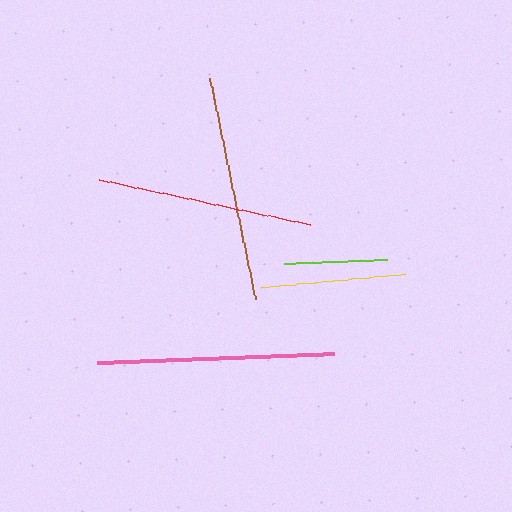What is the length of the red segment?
The red segment is approximately 216 pixels long.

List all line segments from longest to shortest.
From longest to shortest: pink, brown, red, yellow, lime.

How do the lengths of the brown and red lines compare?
The brown and red lines are approximately the same length.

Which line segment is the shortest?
The lime line is the shortest at approximately 103 pixels.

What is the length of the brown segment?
The brown segment is approximately 226 pixels long.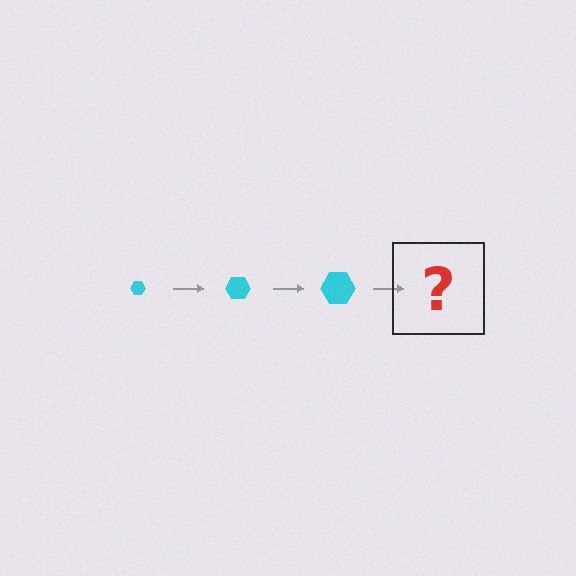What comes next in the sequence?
The next element should be a cyan hexagon, larger than the previous one.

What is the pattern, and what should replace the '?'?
The pattern is that the hexagon gets progressively larger each step. The '?' should be a cyan hexagon, larger than the previous one.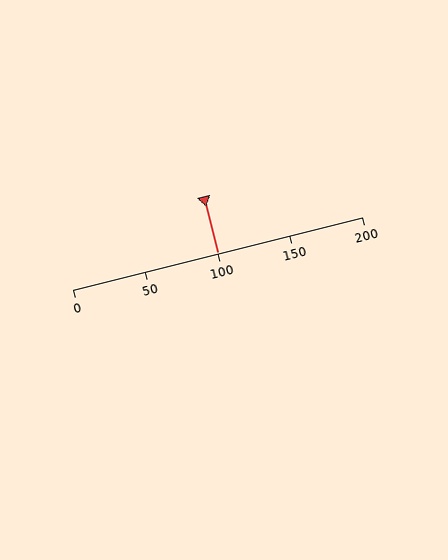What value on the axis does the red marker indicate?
The marker indicates approximately 100.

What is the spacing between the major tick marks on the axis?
The major ticks are spaced 50 apart.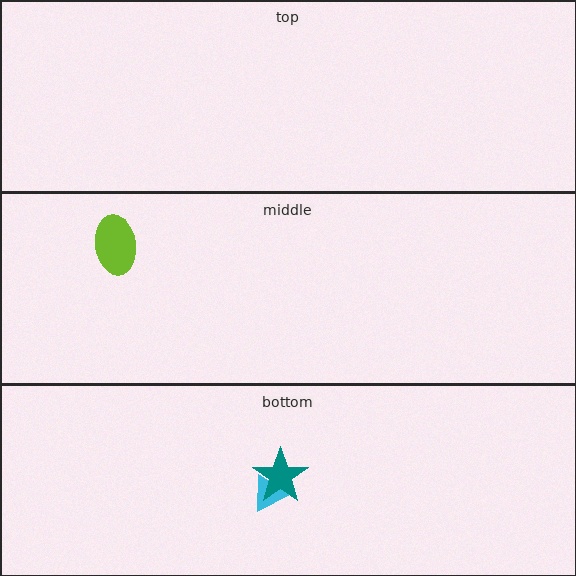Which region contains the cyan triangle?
The bottom region.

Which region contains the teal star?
The bottom region.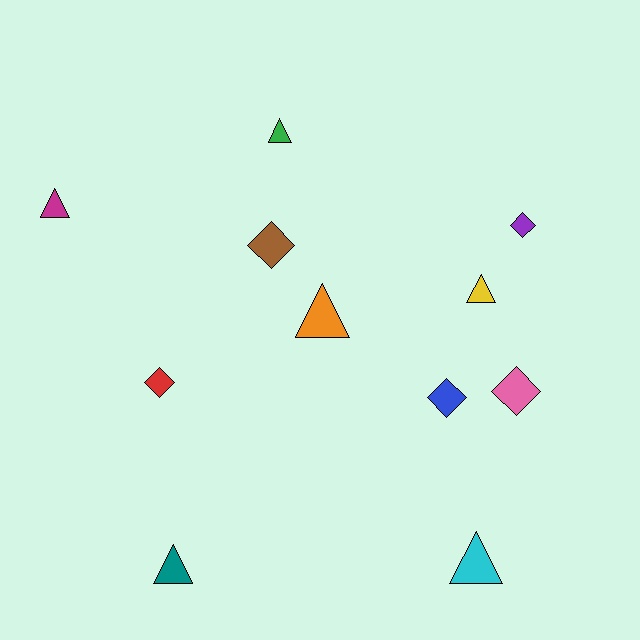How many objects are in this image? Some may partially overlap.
There are 11 objects.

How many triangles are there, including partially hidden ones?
There are 6 triangles.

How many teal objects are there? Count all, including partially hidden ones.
There is 1 teal object.